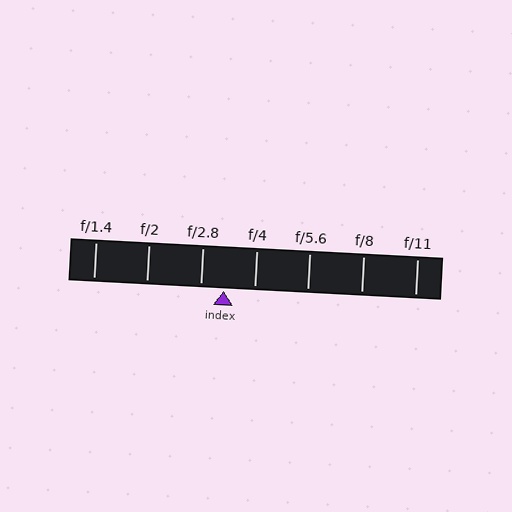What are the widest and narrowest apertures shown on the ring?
The widest aperture shown is f/1.4 and the narrowest is f/11.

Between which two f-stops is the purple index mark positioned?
The index mark is between f/2.8 and f/4.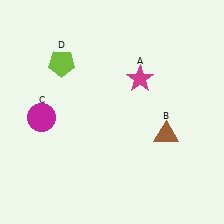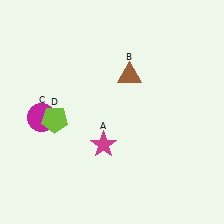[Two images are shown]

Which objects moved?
The objects that moved are: the magenta star (A), the brown triangle (B), the lime pentagon (D).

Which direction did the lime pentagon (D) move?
The lime pentagon (D) moved down.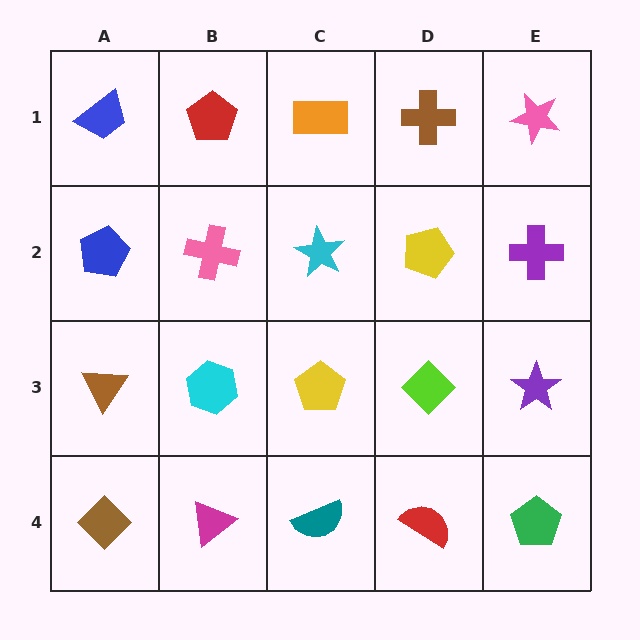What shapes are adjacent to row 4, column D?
A lime diamond (row 3, column D), a teal semicircle (row 4, column C), a green pentagon (row 4, column E).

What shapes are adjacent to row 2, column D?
A brown cross (row 1, column D), a lime diamond (row 3, column D), a cyan star (row 2, column C), a purple cross (row 2, column E).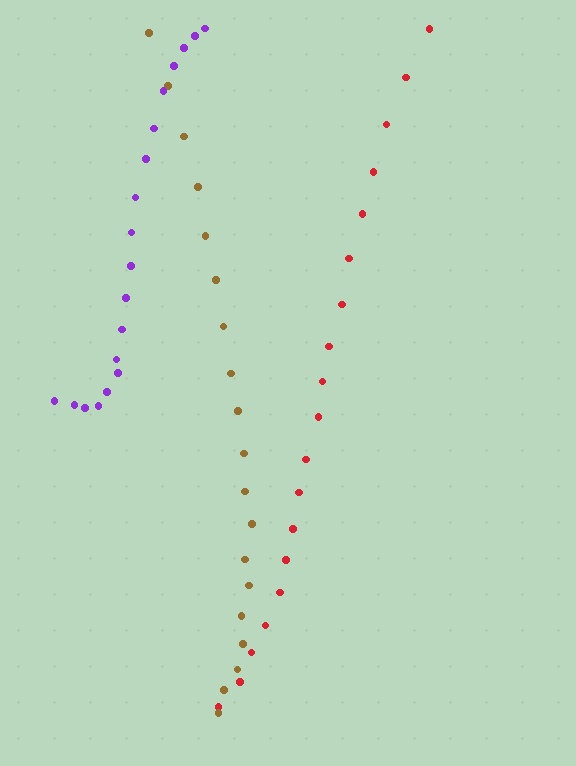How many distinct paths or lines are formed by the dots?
There are 3 distinct paths.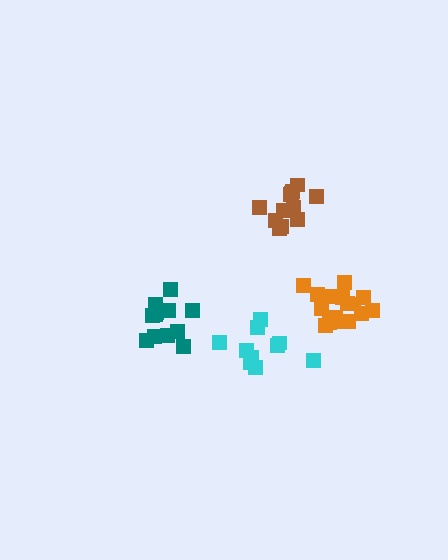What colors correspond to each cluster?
The clusters are colored: orange, teal, brown, cyan.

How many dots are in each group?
Group 1: 16 dots, Group 2: 12 dots, Group 3: 12 dots, Group 4: 10 dots (50 total).